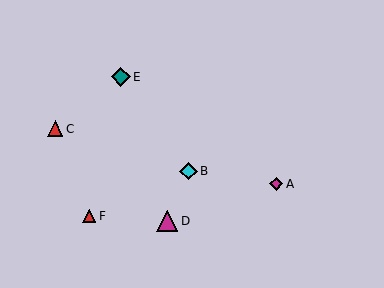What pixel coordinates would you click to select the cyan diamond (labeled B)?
Click at (188, 171) to select the cyan diamond B.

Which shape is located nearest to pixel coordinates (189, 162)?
The cyan diamond (labeled B) at (188, 171) is nearest to that location.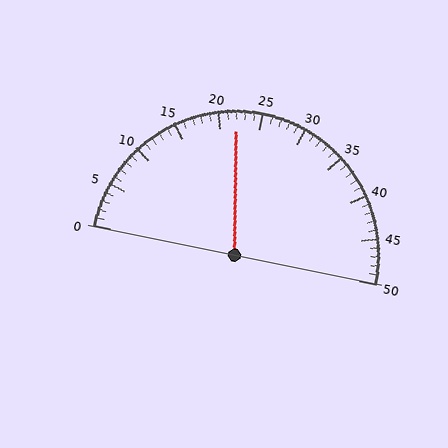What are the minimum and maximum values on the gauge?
The gauge ranges from 0 to 50.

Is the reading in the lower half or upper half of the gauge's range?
The reading is in the lower half of the range (0 to 50).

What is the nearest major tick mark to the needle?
The nearest major tick mark is 20.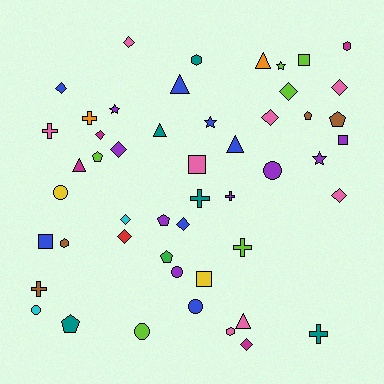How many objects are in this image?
There are 50 objects.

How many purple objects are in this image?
There are 8 purple objects.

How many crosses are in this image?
There are 7 crosses.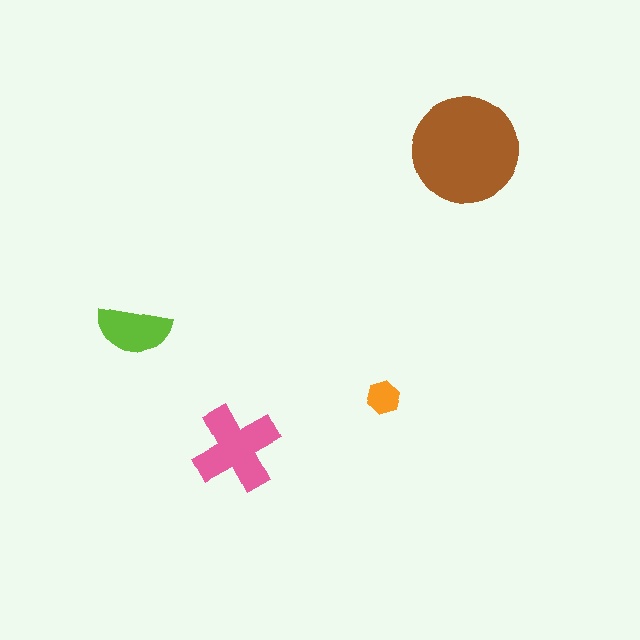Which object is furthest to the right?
The brown circle is rightmost.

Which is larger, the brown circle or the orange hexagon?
The brown circle.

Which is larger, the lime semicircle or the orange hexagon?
The lime semicircle.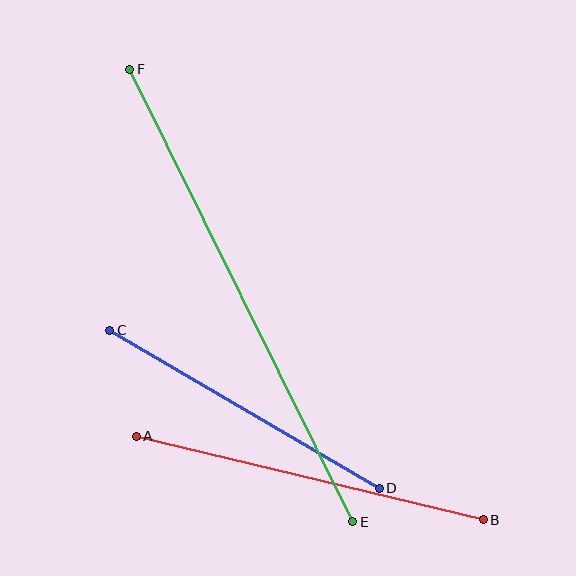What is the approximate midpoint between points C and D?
The midpoint is at approximately (245, 409) pixels.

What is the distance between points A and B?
The distance is approximately 357 pixels.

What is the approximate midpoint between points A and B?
The midpoint is at approximately (310, 478) pixels.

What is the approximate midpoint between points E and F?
The midpoint is at approximately (241, 295) pixels.